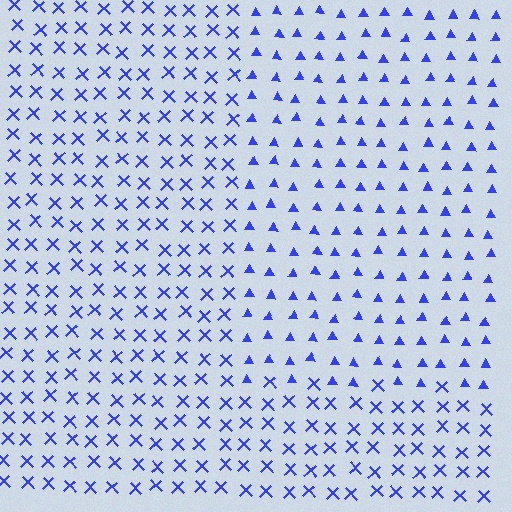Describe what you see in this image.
The image is filled with small blue elements arranged in a uniform grid. A rectangle-shaped region contains triangles, while the surrounding area contains X marks. The boundary is defined purely by the change in element shape.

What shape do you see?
I see a rectangle.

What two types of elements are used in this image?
The image uses triangles inside the rectangle region and X marks outside it.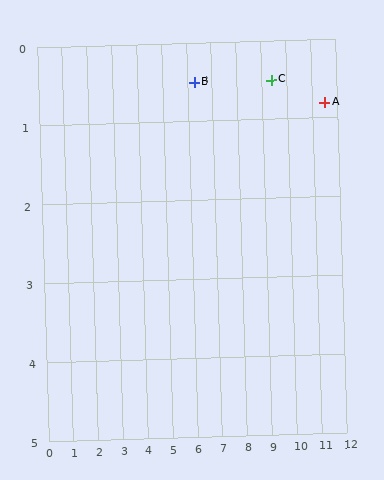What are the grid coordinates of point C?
Point C is at approximately (9.4, 0.5).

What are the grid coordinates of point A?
Point A is at approximately (11.5, 0.8).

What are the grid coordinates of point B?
Point B is at approximately (6.3, 0.5).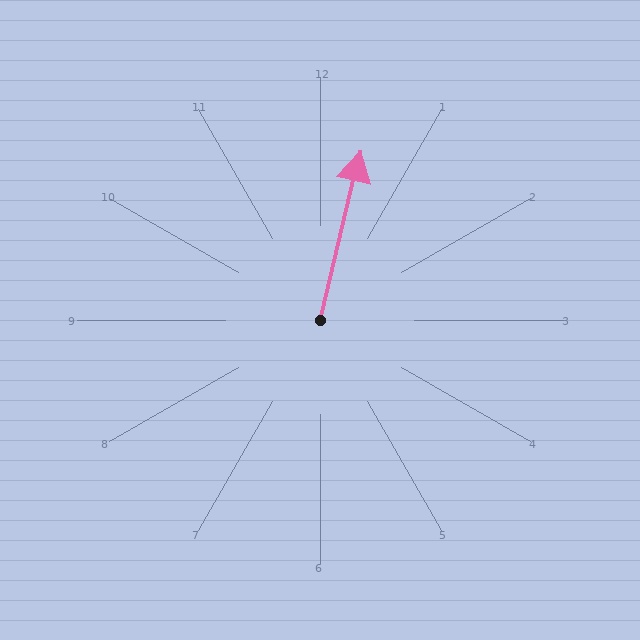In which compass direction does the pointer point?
North.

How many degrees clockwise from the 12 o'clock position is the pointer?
Approximately 13 degrees.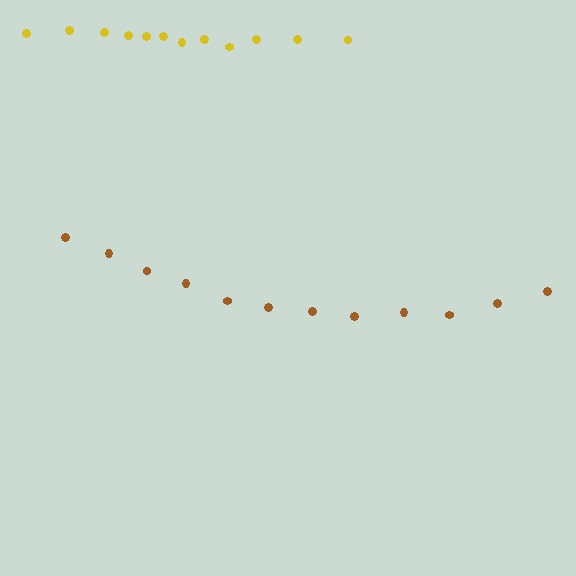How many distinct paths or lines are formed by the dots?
There are 2 distinct paths.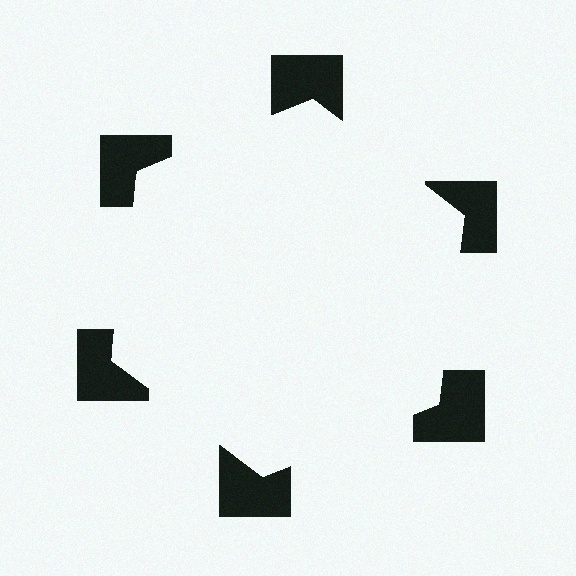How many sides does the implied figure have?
6 sides.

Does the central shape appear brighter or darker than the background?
It typically appears slightly brighter than the background, even though no actual brightness change is drawn.